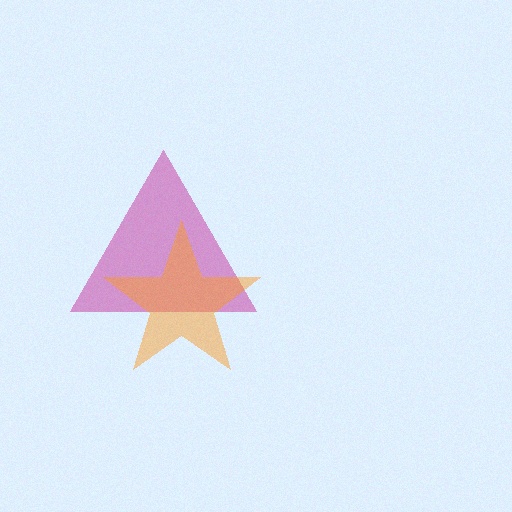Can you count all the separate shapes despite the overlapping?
Yes, there are 2 separate shapes.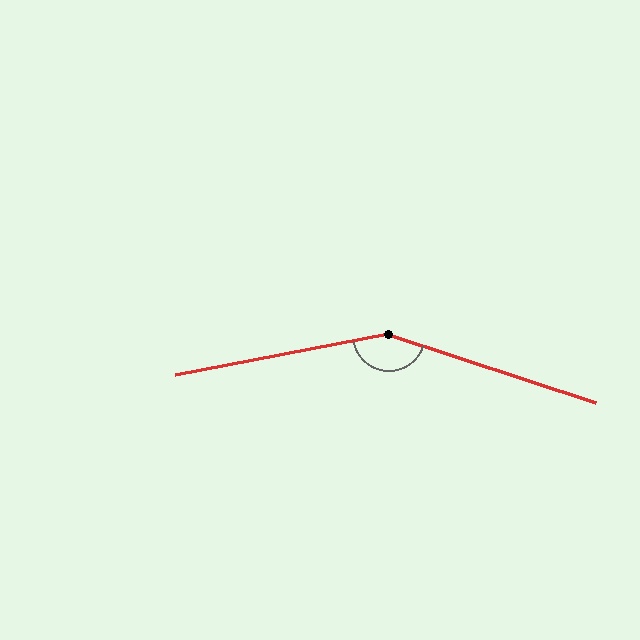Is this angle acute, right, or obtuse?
It is obtuse.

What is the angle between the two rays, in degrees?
Approximately 151 degrees.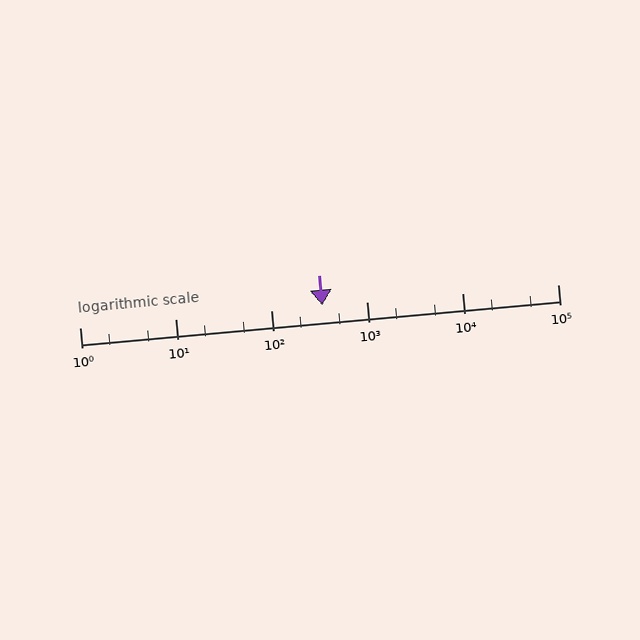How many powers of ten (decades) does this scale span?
The scale spans 5 decades, from 1 to 100000.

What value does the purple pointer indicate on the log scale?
The pointer indicates approximately 340.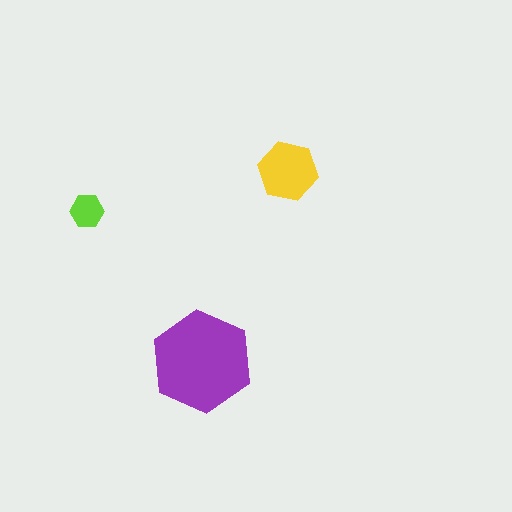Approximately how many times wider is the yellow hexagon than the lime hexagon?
About 2 times wider.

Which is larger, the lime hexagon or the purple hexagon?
The purple one.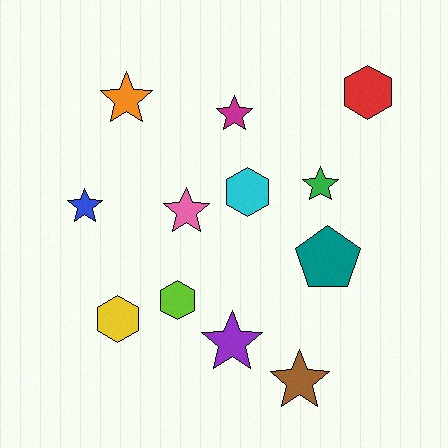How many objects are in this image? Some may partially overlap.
There are 12 objects.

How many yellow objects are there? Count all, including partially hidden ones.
There is 1 yellow object.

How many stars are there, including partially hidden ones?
There are 7 stars.